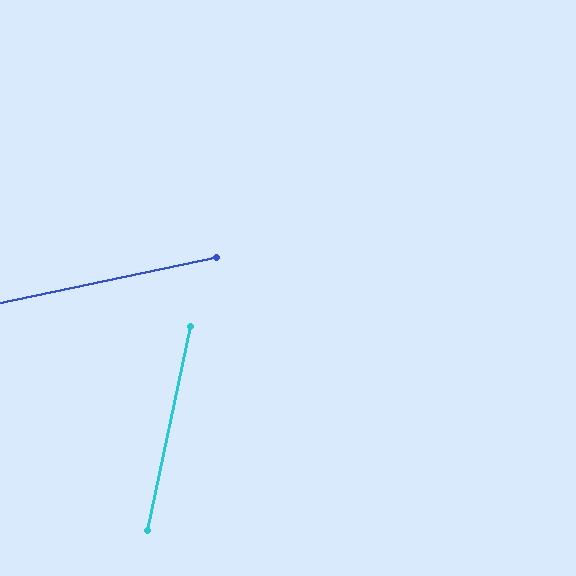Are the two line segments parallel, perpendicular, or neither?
Neither parallel nor perpendicular — they differ by about 66°.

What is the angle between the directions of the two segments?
Approximately 66 degrees.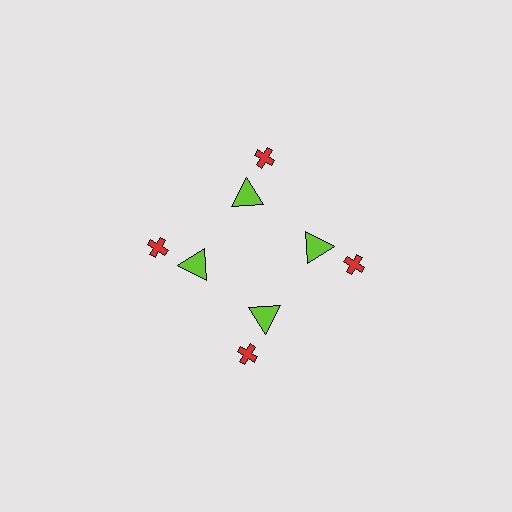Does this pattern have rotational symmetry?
Yes, this pattern has 4-fold rotational symmetry. It looks the same after rotating 90 degrees around the center.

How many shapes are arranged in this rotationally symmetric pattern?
There are 8 shapes, arranged in 4 groups of 2.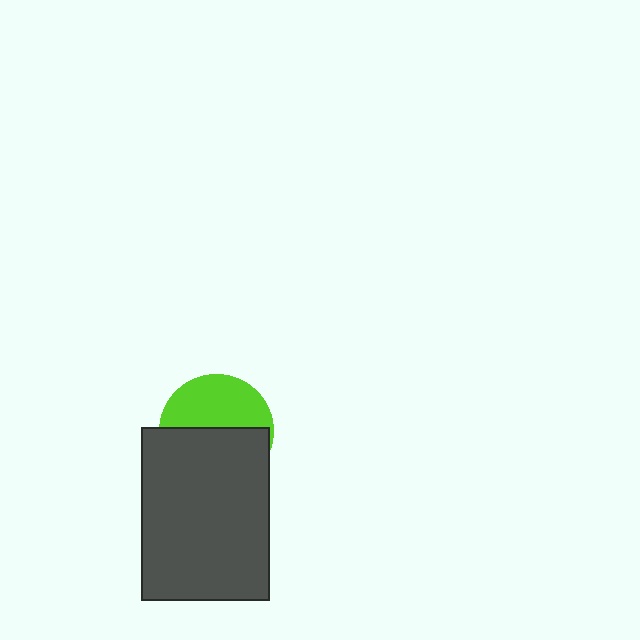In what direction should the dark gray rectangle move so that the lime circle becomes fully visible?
The dark gray rectangle should move down. That is the shortest direction to clear the overlap and leave the lime circle fully visible.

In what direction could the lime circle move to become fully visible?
The lime circle could move up. That would shift it out from behind the dark gray rectangle entirely.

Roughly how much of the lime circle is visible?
About half of it is visible (roughly 47%).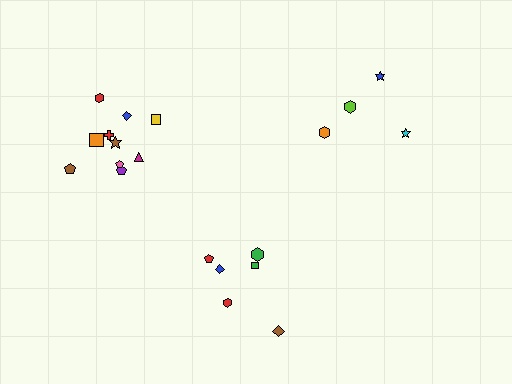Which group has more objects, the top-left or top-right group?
The top-left group.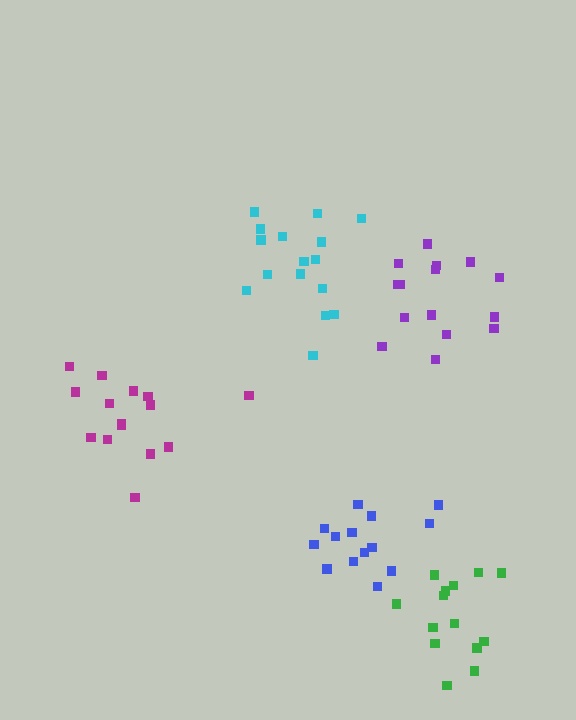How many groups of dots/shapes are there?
There are 5 groups.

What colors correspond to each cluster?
The clusters are colored: blue, purple, green, magenta, cyan.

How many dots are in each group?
Group 1: 14 dots, Group 2: 15 dots, Group 3: 14 dots, Group 4: 15 dots, Group 5: 16 dots (74 total).